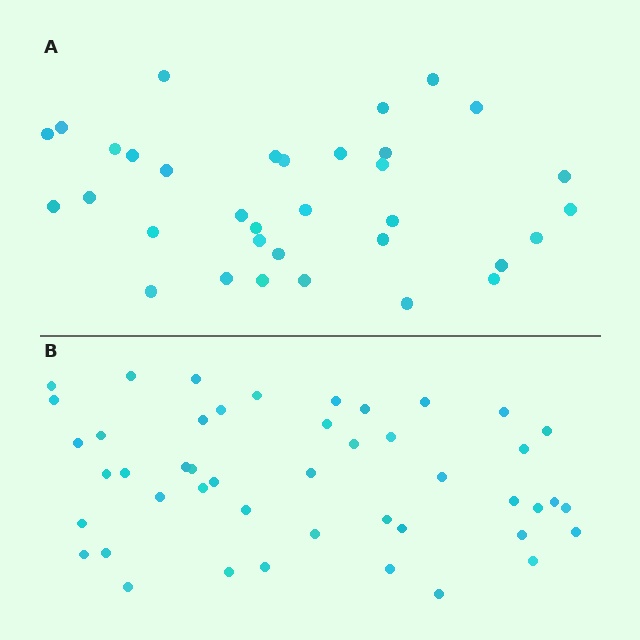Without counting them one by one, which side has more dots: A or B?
Region B (the bottom region) has more dots.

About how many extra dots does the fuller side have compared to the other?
Region B has roughly 12 or so more dots than region A.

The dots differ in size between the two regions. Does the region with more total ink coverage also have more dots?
No. Region A has more total ink coverage because its dots are larger, but region B actually contains more individual dots. Total area can be misleading — the number of items is what matters here.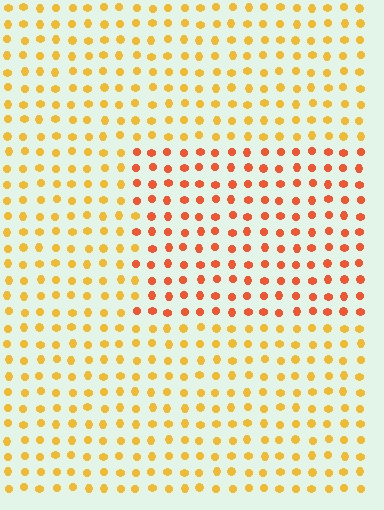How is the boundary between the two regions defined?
The boundary is defined purely by a slight shift in hue (about 32 degrees). Spacing, size, and orientation are identical on both sides.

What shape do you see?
I see a rectangle.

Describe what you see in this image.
The image is filled with small yellow elements in a uniform arrangement. A rectangle-shaped region is visible where the elements are tinted to a slightly different hue, forming a subtle color boundary.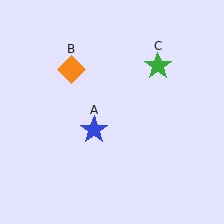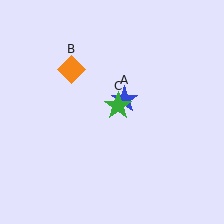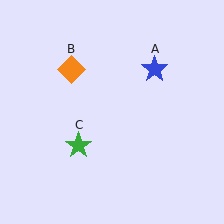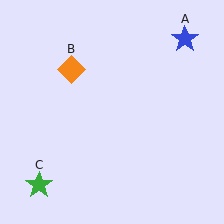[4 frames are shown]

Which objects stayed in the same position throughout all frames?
Orange diamond (object B) remained stationary.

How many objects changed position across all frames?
2 objects changed position: blue star (object A), green star (object C).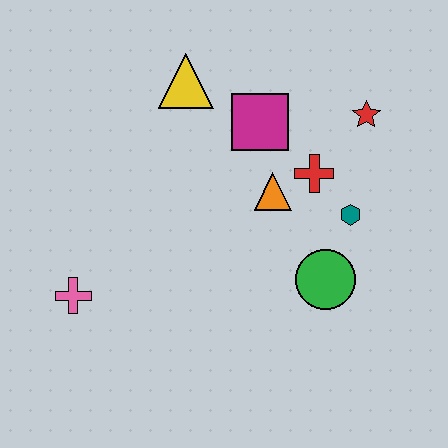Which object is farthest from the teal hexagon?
The pink cross is farthest from the teal hexagon.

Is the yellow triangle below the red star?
No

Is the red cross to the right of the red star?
No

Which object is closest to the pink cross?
The orange triangle is closest to the pink cross.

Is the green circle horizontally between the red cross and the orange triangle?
No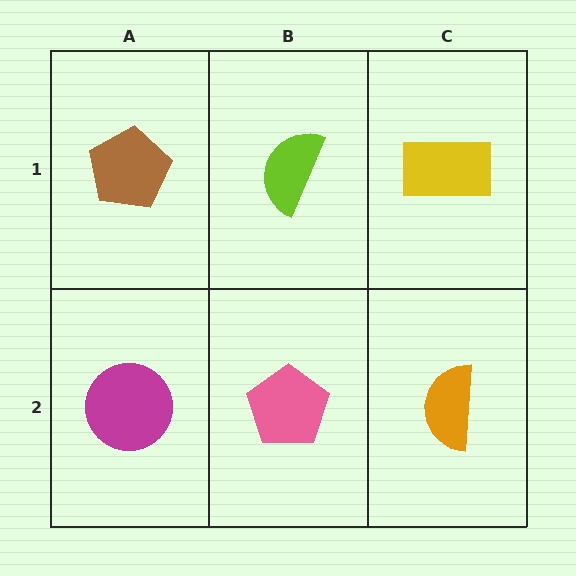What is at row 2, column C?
An orange semicircle.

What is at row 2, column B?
A pink pentagon.